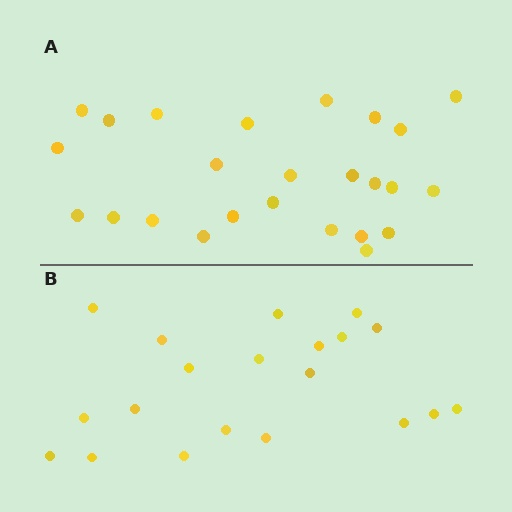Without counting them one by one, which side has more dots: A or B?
Region A (the top region) has more dots.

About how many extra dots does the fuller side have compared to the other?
Region A has about 5 more dots than region B.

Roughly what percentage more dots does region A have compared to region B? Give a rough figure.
About 25% more.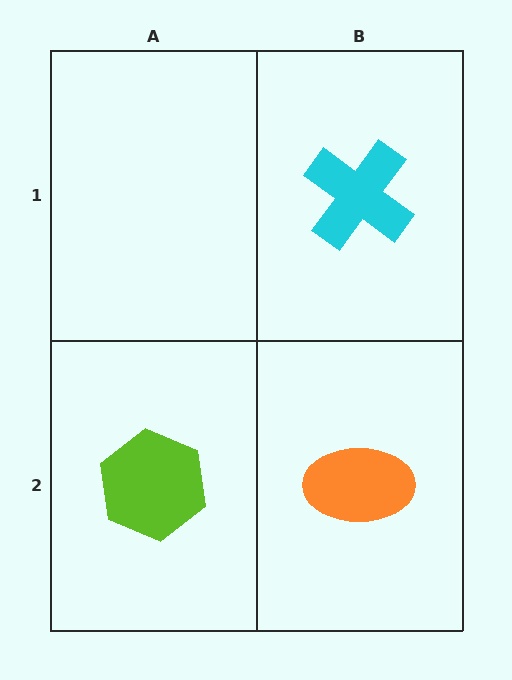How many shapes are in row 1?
1 shape.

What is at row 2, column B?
An orange ellipse.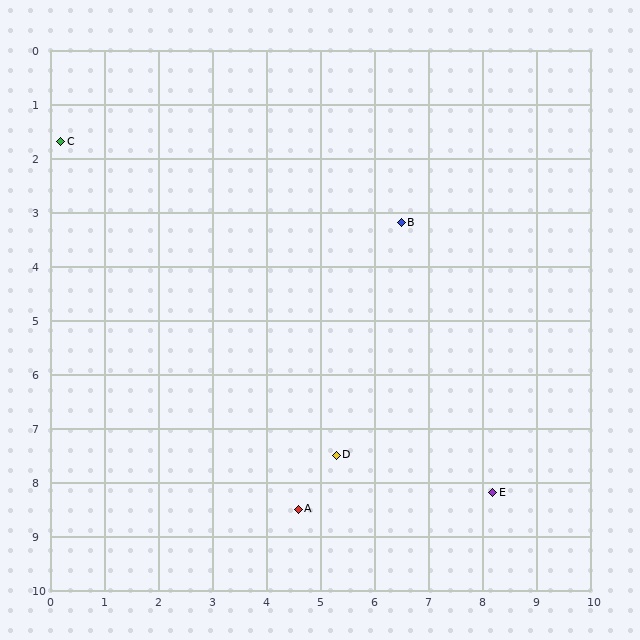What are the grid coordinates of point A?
Point A is at approximately (4.6, 8.5).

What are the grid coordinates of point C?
Point C is at approximately (0.2, 1.7).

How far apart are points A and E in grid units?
Points A and E are about 3.6 grid units apart.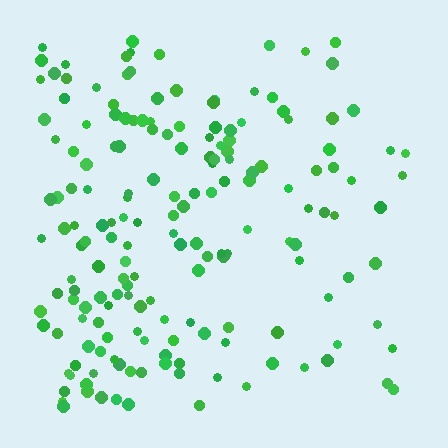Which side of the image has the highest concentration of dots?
The left.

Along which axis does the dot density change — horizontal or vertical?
Horizontal.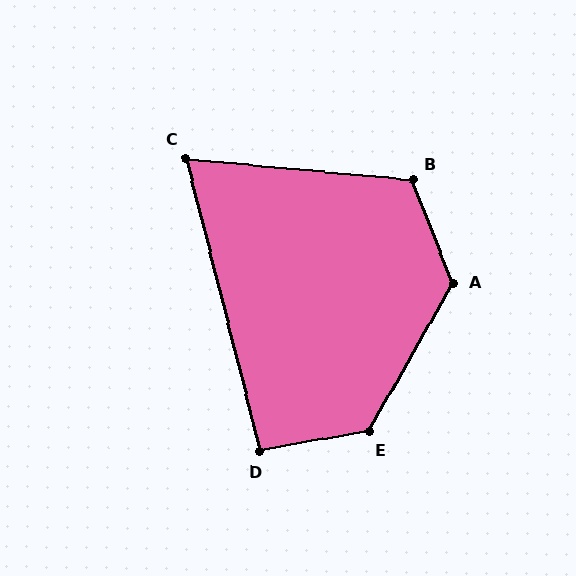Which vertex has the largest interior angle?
E, at approximately 129 degrees.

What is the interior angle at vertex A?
Approximately 129 degrees (obtuse).